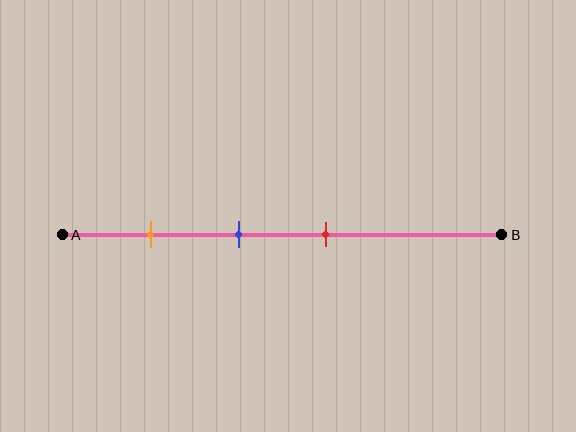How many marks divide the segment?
There are 3 marks dividing the segment.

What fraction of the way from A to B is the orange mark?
The orange mark is approximately 20% (0.2) of the way from A to B.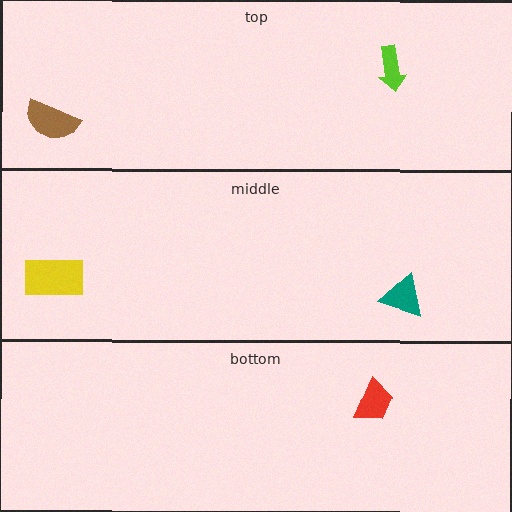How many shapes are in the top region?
2.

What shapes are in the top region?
The lime arrow, the brown semicircle.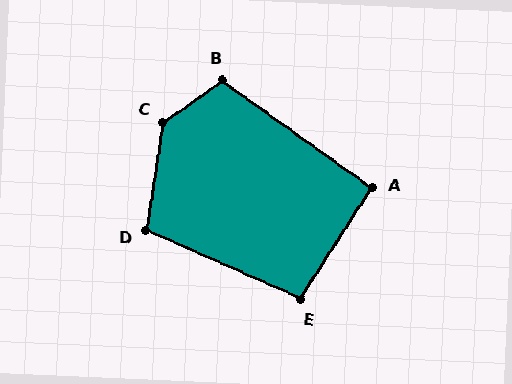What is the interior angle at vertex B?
Approximately 109 degrees (obtuse).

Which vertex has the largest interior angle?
C, at approximately 134 degrees.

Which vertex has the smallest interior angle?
A, at approximately 93 degrees.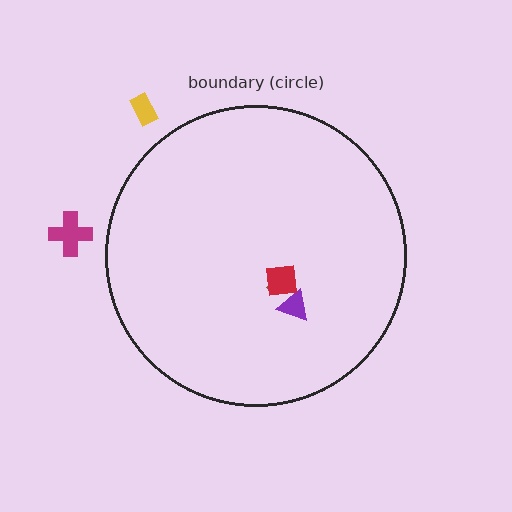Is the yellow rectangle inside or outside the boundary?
Outside.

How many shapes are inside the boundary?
3 inside, 2 outside.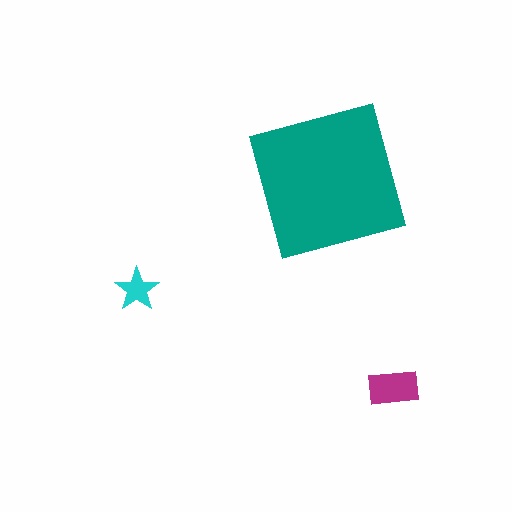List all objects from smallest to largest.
The cyan star, the magenta rectangle, the teal square.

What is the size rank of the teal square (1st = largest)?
1st.